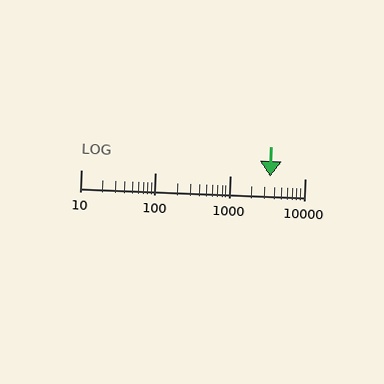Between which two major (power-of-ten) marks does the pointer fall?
The pointer is between 1000 and 10000.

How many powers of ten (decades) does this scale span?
The scale spans 3 decades, from 10 to 10000.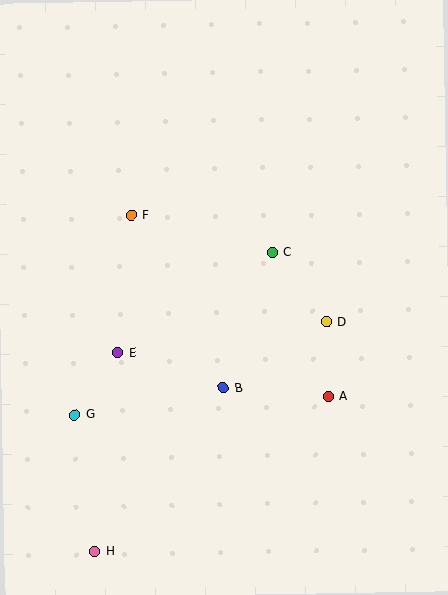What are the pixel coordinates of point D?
Point D is at (326, 322).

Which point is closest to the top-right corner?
Point C is closest to the top-right corner.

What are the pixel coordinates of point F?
Point F is at (131, 215).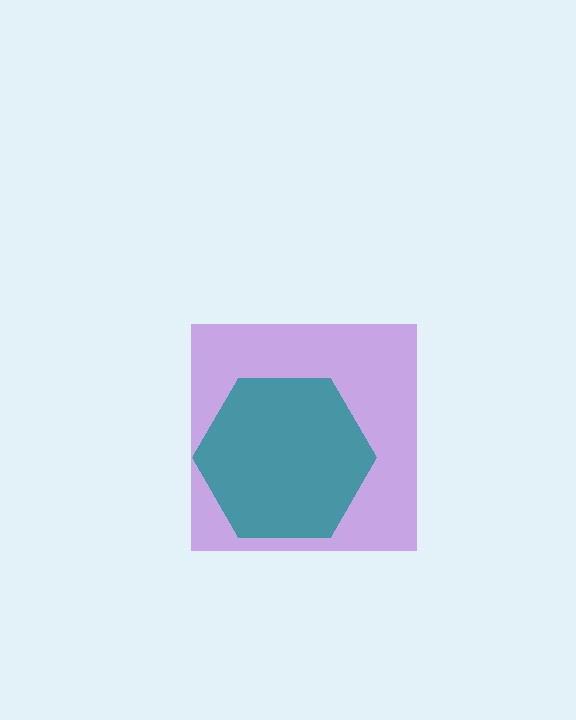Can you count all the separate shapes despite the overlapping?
Yes, there are 2 separate shapes.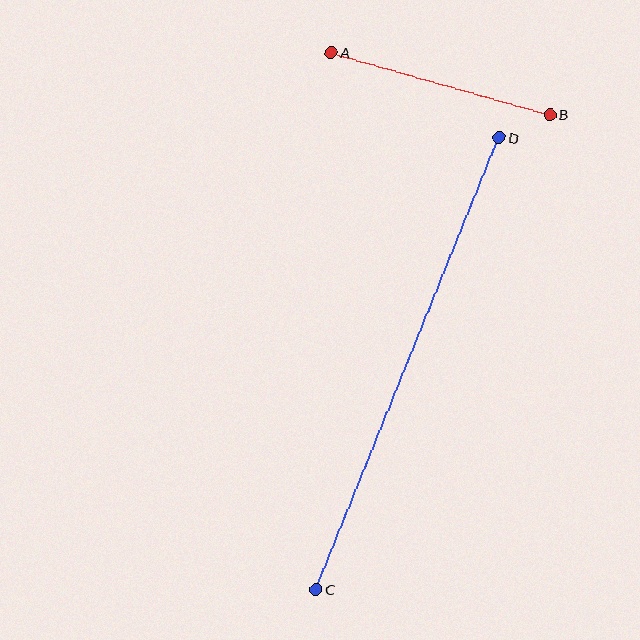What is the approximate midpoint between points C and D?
The midpoint is at approximately (408, 364) pixels.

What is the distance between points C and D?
The distance is approximately 488 pixels.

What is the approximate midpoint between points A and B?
The midpoint is at approximately (441, 83) pixels.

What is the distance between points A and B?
The distance is approximately 227 pixels.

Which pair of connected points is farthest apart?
Points C and D are farthest apart.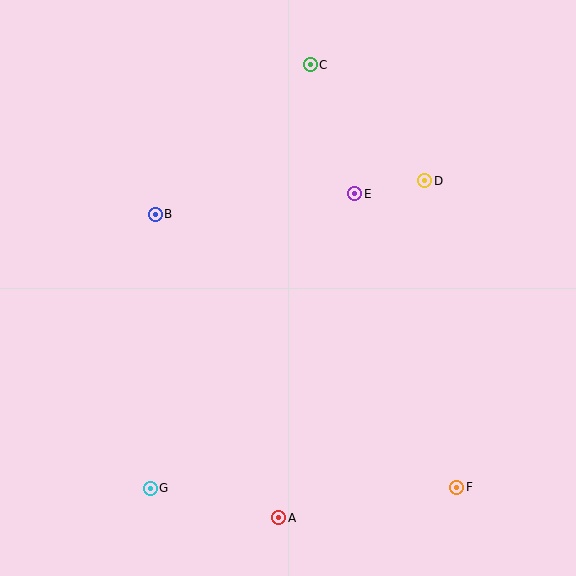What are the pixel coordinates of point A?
Point A is at (279, 518).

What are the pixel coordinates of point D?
Point D is at (425, 181).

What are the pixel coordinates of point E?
Point E is at (355, 194).